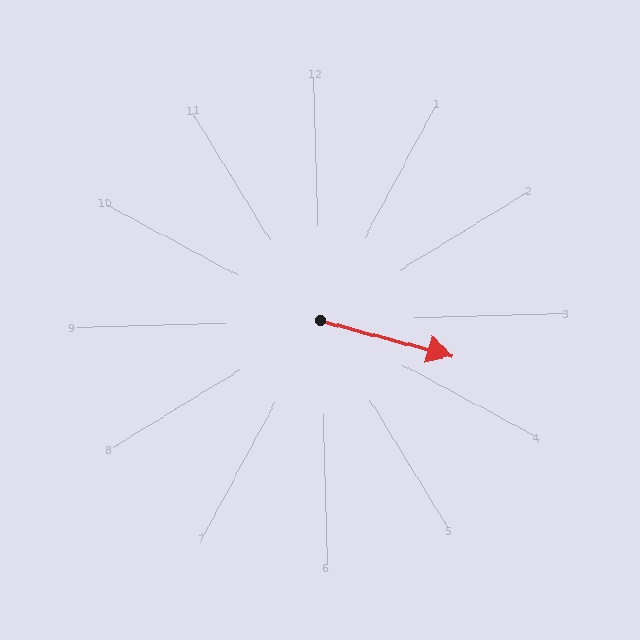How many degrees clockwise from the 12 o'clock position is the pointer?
Approximately 107 degrees.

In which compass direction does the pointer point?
East.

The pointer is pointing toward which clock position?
Roughly 4 o'clock.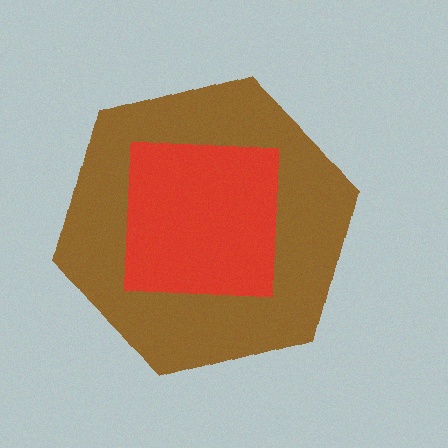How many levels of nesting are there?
2.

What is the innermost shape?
The red square.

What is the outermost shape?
The brown hexagon.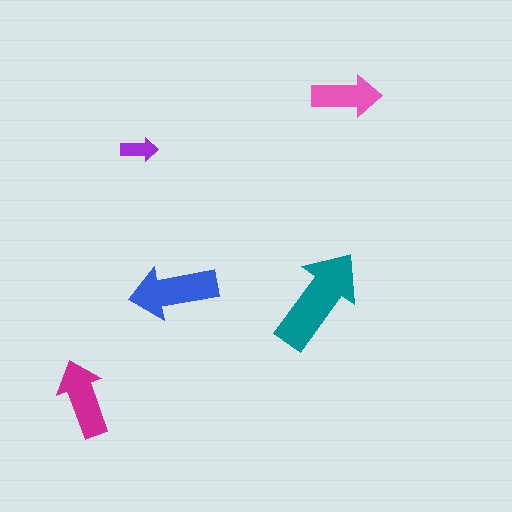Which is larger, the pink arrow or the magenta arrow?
The magenta one.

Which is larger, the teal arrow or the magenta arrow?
The teal one.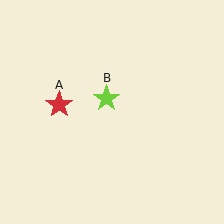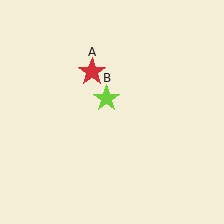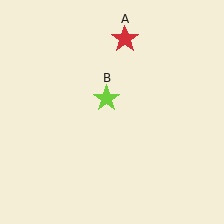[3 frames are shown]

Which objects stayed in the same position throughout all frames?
Lime star (object B) remained stationary.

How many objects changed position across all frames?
1 object changed position: red star (object A).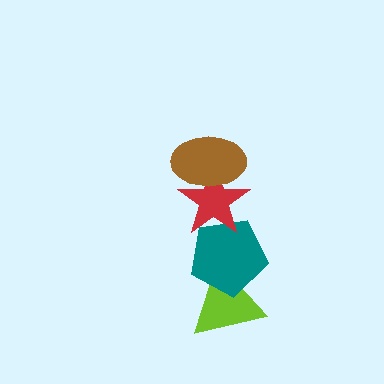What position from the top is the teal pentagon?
The teal pentagon is 3rd from the top.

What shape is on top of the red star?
The brown ellipse is on top of the red star.